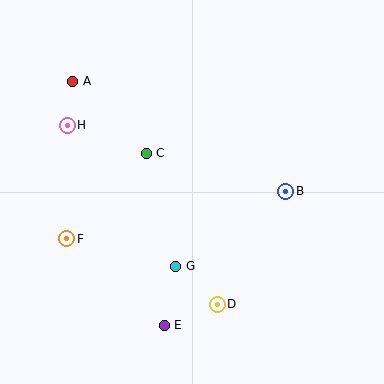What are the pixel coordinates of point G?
Point G is at (176, 266).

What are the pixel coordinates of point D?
Point D is at (217, 304).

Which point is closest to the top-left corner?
Point A is closest to the top-left corner.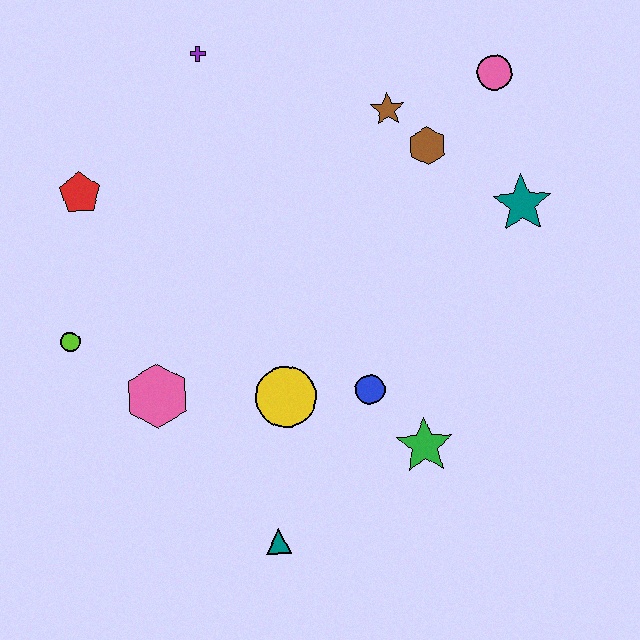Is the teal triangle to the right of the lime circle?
Yes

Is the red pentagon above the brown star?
No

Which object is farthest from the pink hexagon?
The pink circle is farthest from the pink hexagon.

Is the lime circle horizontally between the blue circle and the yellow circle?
No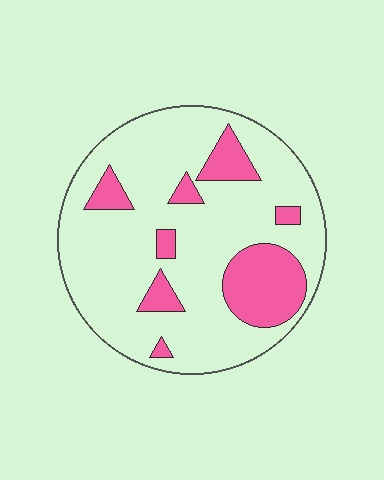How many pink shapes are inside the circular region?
8.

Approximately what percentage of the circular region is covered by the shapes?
Approximately 20%.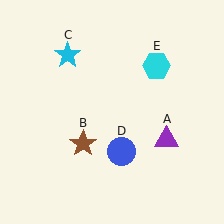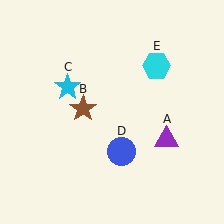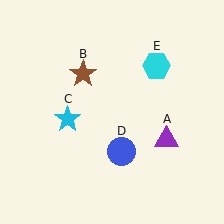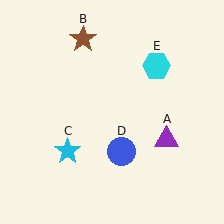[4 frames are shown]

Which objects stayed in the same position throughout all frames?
Purple triangle (object A) and blue circle (object D) and cyan hexagon (object E) remained stationary.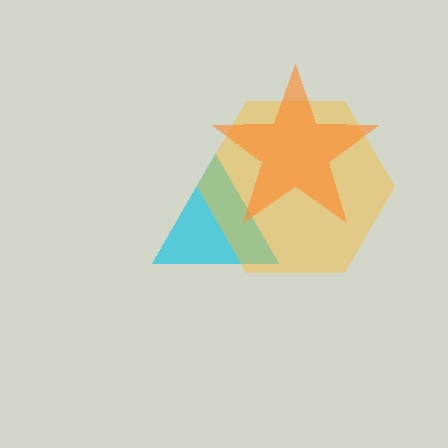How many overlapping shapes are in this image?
There are 3 overlapping shapes in the image.